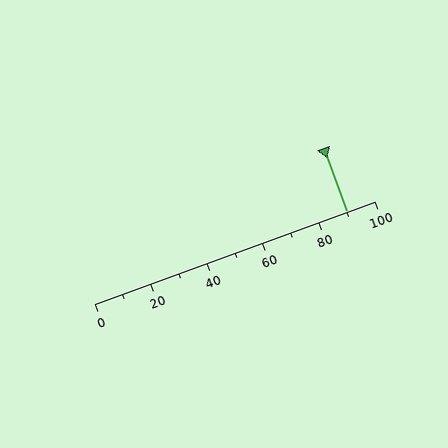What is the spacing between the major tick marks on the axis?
The major ticks are spaced 20 apart.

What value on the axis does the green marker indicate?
The marker indicates approximately 90.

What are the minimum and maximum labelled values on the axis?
The axis runs from 0 to 100.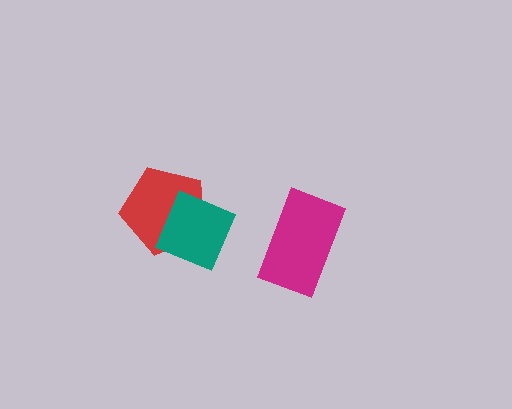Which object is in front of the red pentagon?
The teal diamond is in front of the red pentagon.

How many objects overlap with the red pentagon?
1 object overlaps with the red pentagon.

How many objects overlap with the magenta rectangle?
0 objects overlap with the magenta rectangle.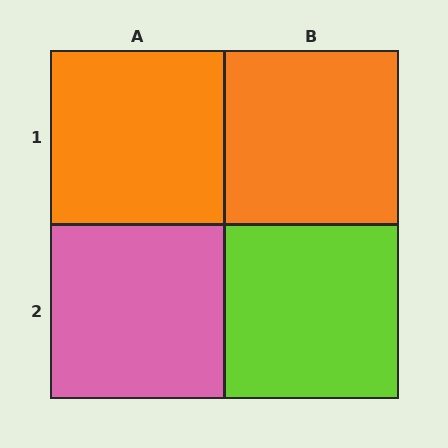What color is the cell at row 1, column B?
Orange.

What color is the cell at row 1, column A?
Orange.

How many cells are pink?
1 cell is pink.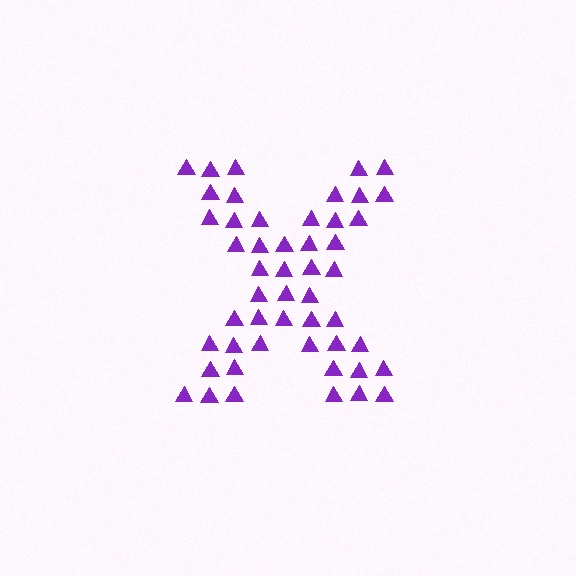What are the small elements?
The small elements are triangles.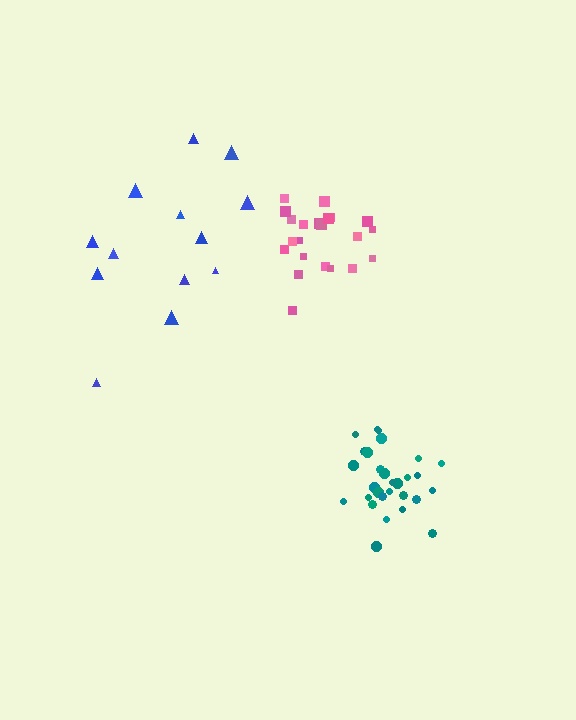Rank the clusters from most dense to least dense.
teal, pink, blue.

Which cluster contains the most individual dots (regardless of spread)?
Teal (30).